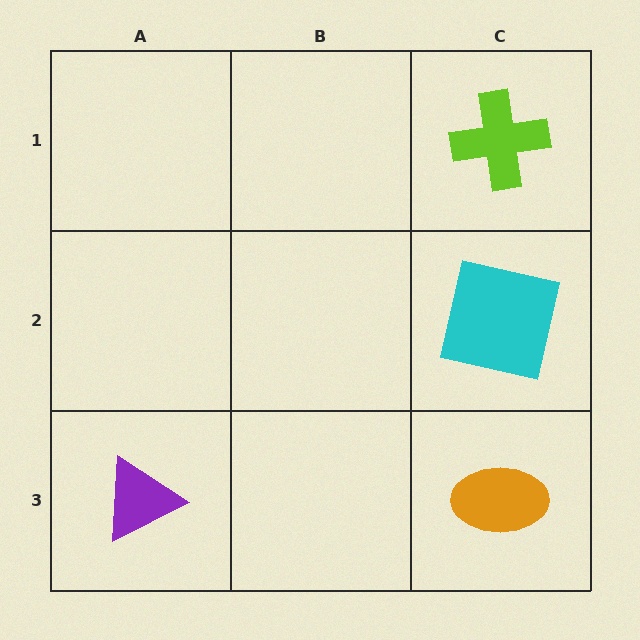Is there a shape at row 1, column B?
No, that cell is empty.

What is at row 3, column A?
A purple triangle.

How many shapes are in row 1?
1 shape.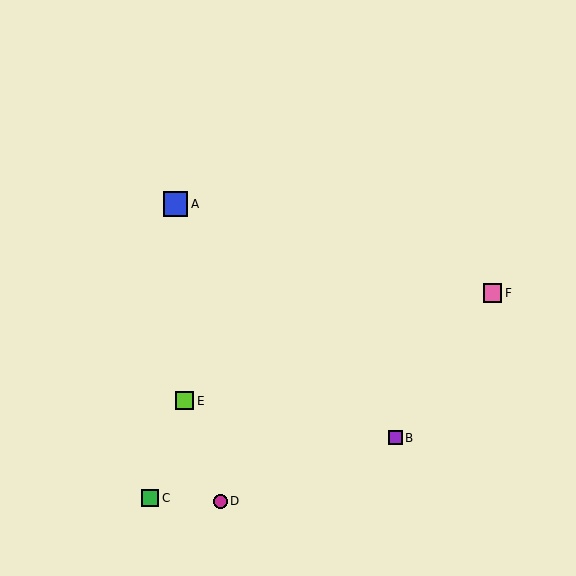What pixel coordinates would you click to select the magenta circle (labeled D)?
Click at (220, 501) to select the magenta circle D.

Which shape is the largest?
The blue square (labeled A) is the largest.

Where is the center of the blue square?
The center of the blue square is at (176, 204).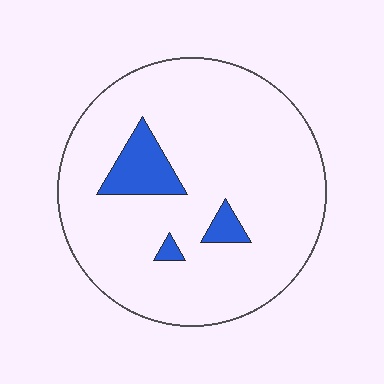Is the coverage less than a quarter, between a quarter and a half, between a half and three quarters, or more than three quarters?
Less than a quarter.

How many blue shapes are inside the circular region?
3.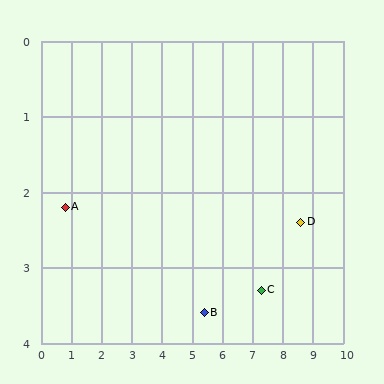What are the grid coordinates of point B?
Point B is at approximately (5.4, 3.6).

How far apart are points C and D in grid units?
Points C and D are about 1.6 grid units apart.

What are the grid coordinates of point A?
Point A is at approximately (0.8, 2.2).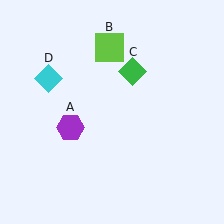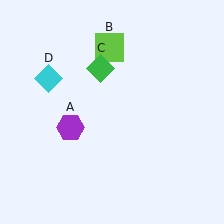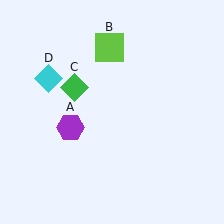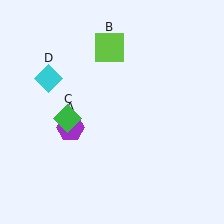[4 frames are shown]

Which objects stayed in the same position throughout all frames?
Purple hexagon (object A) and lime square (object B) and cyan diamond (object D) remained stationary.